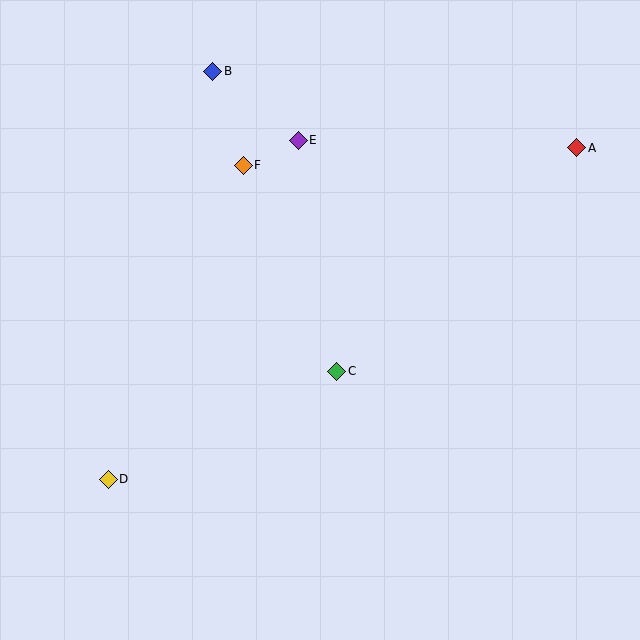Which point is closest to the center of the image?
Point C at (337, 371) is closest to the center.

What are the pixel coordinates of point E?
Point E is at (298, 140).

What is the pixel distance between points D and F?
The distance between D and F is 342 pixels.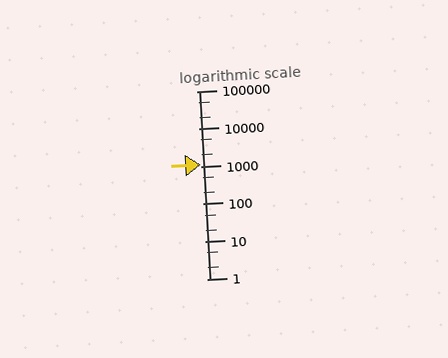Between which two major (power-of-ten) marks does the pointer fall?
The pointer is between 1000 and 10000.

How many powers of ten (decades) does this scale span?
The scale spans 5 decades, from 1 to 100000.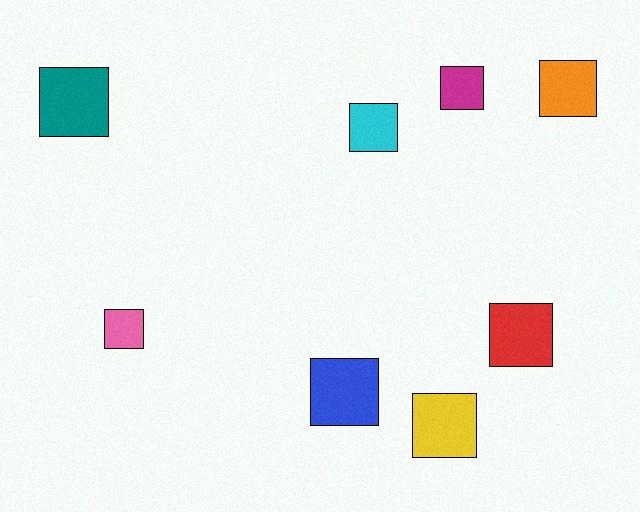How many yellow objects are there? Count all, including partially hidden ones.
There is 1 yellow object.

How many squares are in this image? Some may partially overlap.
There are 8 squares.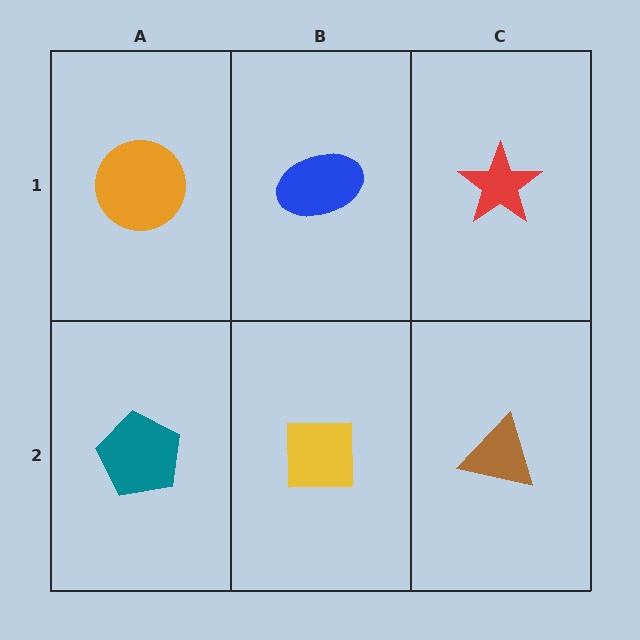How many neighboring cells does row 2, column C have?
2.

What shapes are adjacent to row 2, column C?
A red star (row 1, column C), a yellow square (row 2, column B).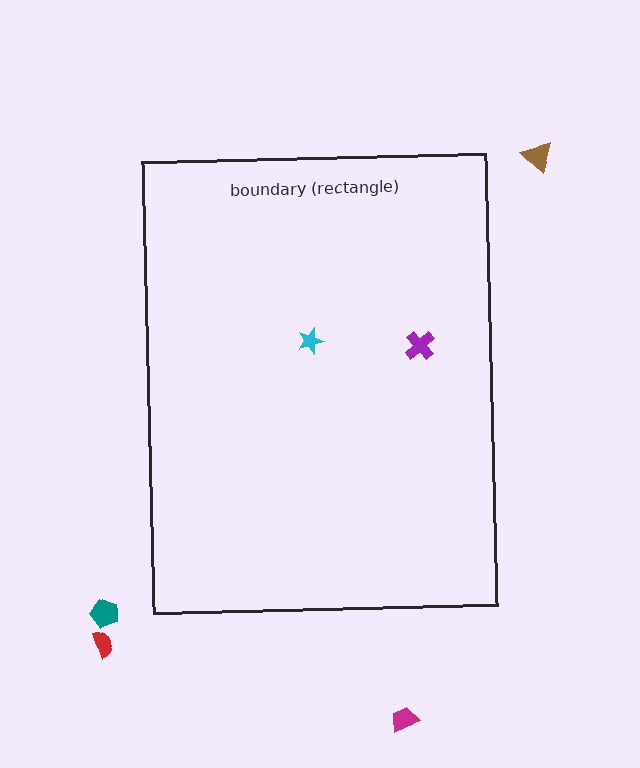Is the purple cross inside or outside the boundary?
Inside.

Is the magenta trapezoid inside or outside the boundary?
Outside.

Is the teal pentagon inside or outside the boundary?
Outside.